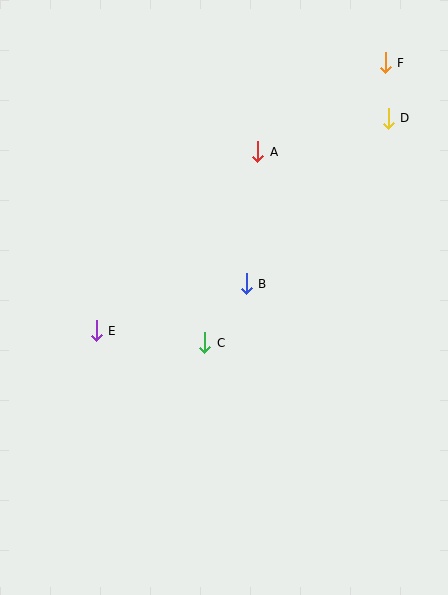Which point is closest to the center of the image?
Point B at (246, 284) is closest to the center.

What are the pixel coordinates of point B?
Point B is at (246, 284).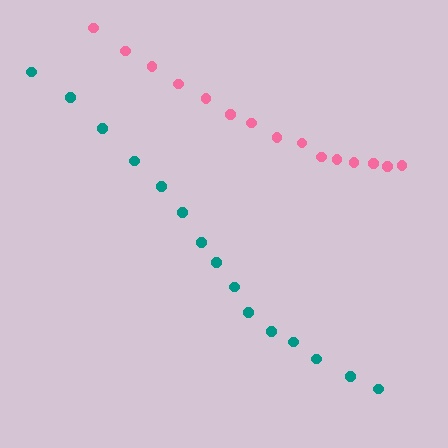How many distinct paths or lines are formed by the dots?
There are 2 distinct paths.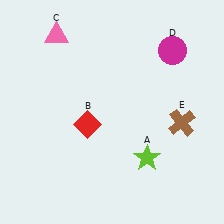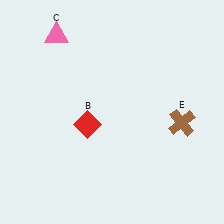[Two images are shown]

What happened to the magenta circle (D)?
The magenta circle (D) was removed in Image 2. It was in the top-right area of Image 1.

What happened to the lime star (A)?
The lime star (A) was removed in Image 2. It was in the bottom-right area of Image 1.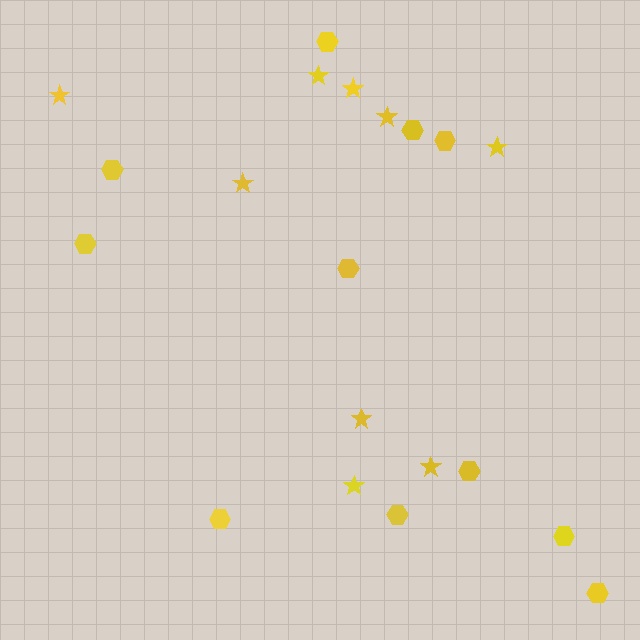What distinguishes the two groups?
There are 2 groups: one group of stars (9) and one group of hexagons (11).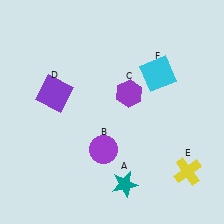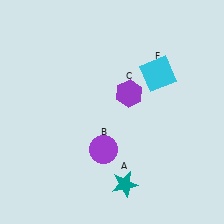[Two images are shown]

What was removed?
The purple square (D), the yellow cross (E) were removed in Image 2.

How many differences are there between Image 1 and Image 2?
There are 2 differences between the two images.